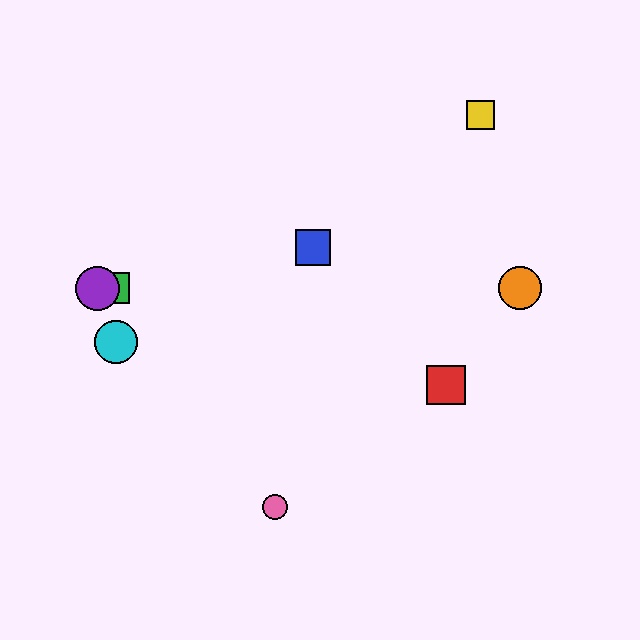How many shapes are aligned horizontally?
3 shapes (the green square, the purple circle, the orange circle) are aligned horizontally.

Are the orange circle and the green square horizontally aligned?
Yes, both are at y≈288.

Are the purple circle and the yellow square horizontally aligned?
No, the purple circle is at y≈288 and the yellow square is at y≈115.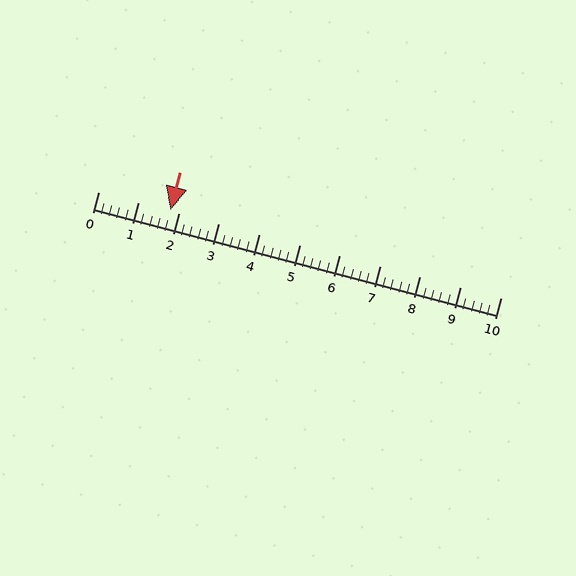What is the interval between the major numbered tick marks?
The major tick marks are spaced 1 units apart.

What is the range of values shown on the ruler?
The ruler shows values from 0 to 10.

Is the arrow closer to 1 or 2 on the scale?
The arrow is closer to 2.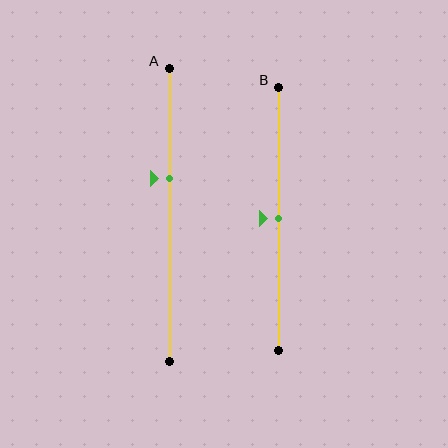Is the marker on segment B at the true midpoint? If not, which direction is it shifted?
Yes, the marker on segment B is at the true midpoint.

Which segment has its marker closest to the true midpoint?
Segment B has its marker closest to the true midpoint.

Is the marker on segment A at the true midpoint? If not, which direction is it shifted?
No, the marker on segment A is shifted upward by about 12% of the segment length.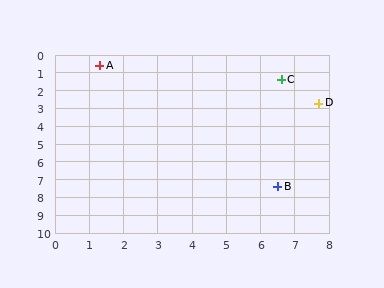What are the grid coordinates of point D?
Point D is at approximately (7.7, 2.7).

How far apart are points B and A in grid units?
Points B and A are about 8.6 grid units apart.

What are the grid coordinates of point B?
Point B is at approximately (6.5, 7.4).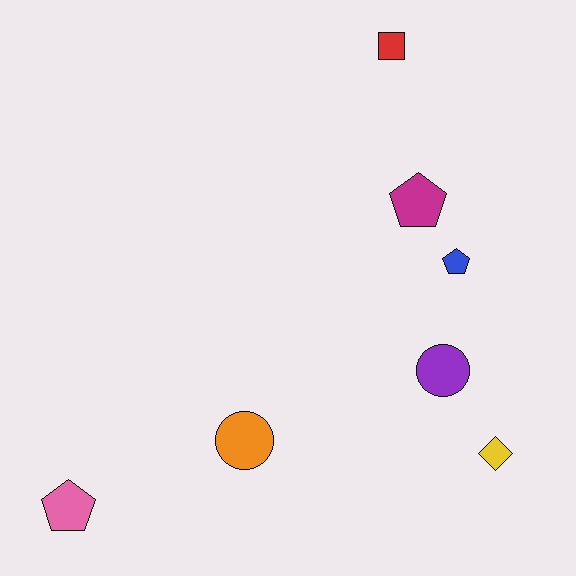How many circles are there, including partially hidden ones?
There are 2 circles.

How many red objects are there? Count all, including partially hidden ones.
There is 1 red object.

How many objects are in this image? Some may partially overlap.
There are 7 objects.